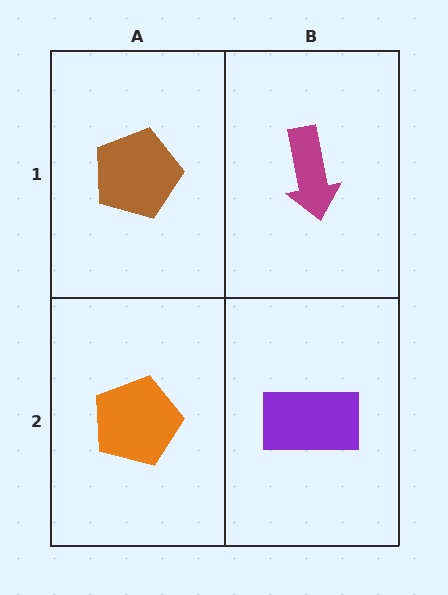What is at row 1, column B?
A magenta arrow.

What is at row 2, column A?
An orange pentagon.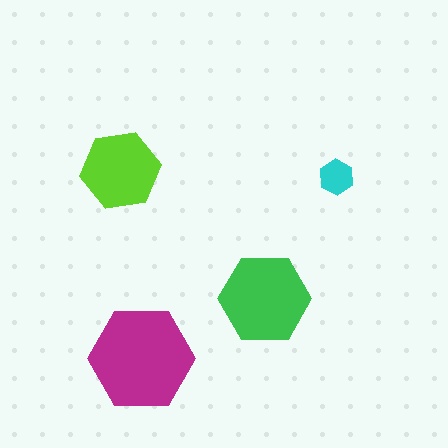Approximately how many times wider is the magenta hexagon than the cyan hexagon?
About 3 times wider.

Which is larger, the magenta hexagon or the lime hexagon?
The magenta one.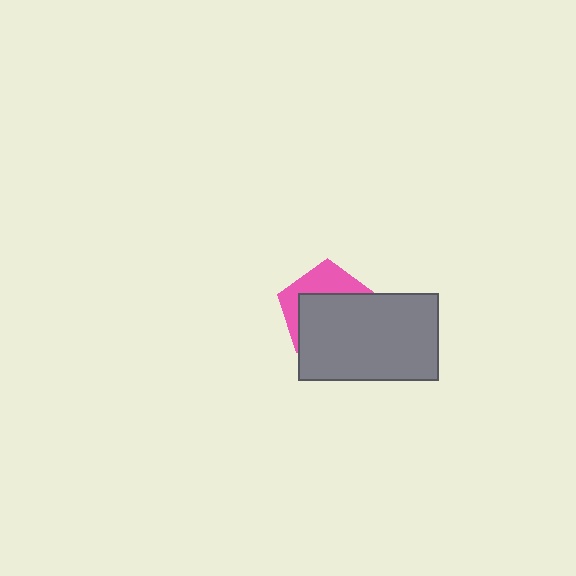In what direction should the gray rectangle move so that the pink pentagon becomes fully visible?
The gray rectangle should move down. That is the shortest direction to clear the overlap and leave the pink pentagon fully visible.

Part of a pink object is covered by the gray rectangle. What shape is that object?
It is a pentagon.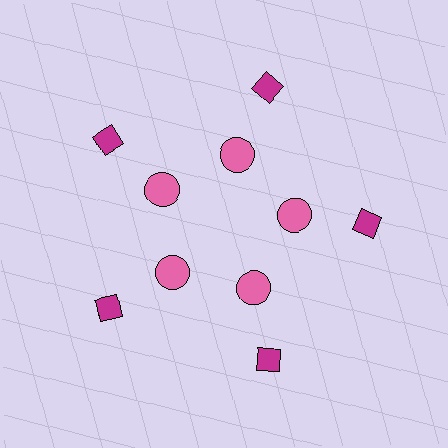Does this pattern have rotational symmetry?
Yes, this pattern has 5-fold rotational symmetry. It looks the same after rotating 72 degrees around the center.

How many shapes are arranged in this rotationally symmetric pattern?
There are 10 shapes, arranged in 5 groups of 2.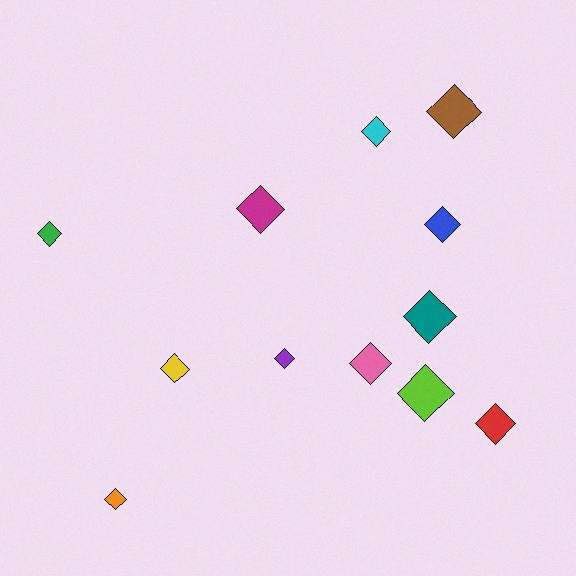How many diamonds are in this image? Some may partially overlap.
There are 12 diamonds.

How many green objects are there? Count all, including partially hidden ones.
There is 1 green object.